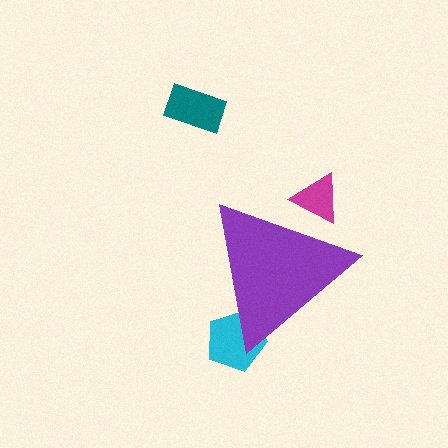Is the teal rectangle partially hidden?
No, the teal rectangle is fully visible.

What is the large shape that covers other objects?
A purple triangle.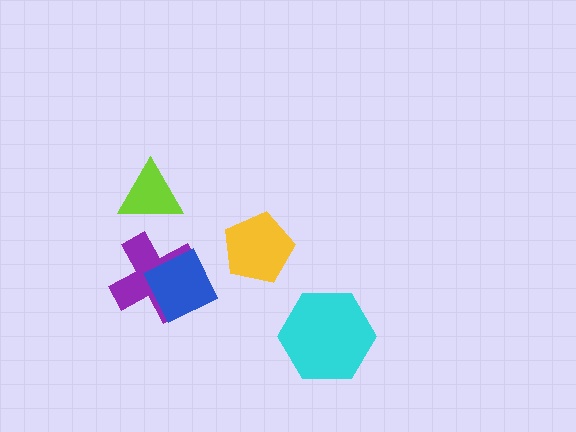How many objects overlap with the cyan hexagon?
0 objects overlap with the cyan hexagon.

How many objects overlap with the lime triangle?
0 objects overlap with the lime triangle.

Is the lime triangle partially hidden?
No, no other shape covers it.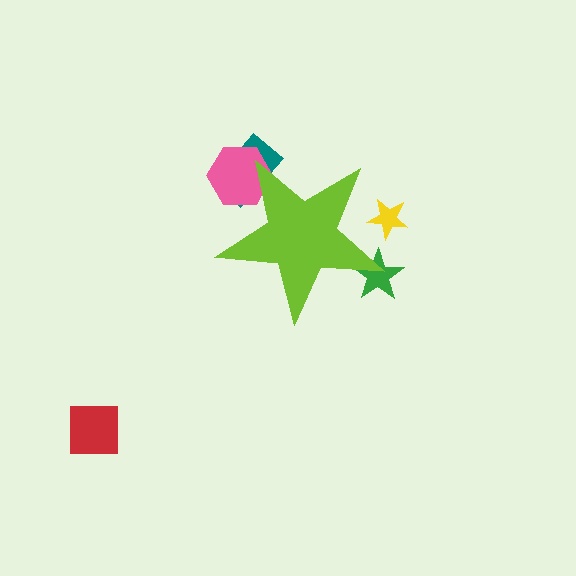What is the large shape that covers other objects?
A lime star.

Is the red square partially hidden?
No, the red square is fully visible.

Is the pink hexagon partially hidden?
Yes, the pink hexagon is partially hidden behind the lime star.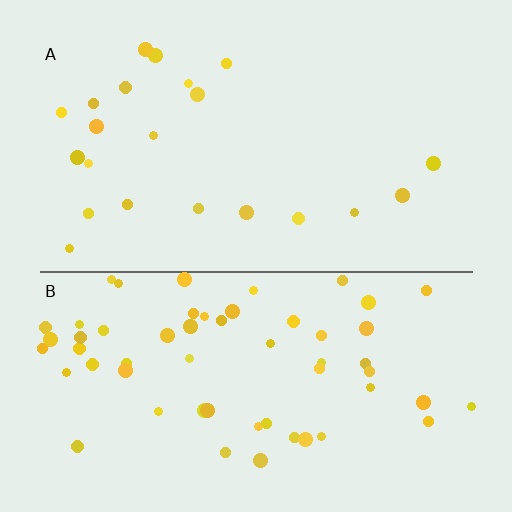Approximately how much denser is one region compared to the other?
Approximately 2.7× — region B over region A.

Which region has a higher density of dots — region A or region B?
B (the bottom).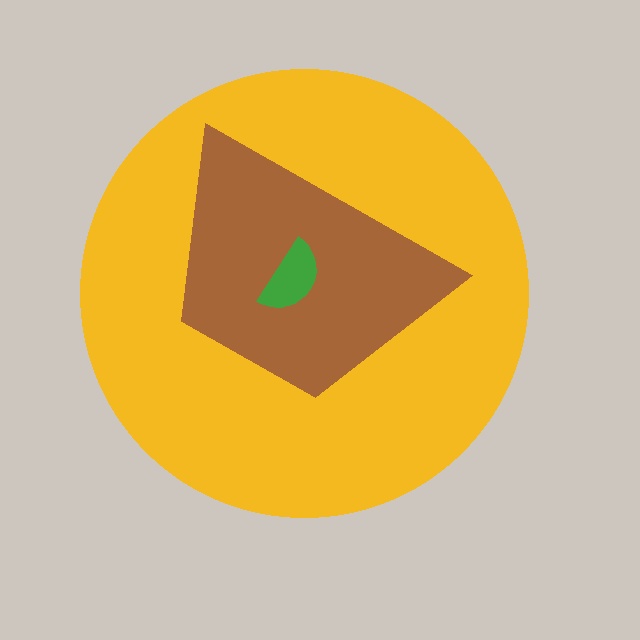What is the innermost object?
The green semicircle.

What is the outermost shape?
The yellow circle.